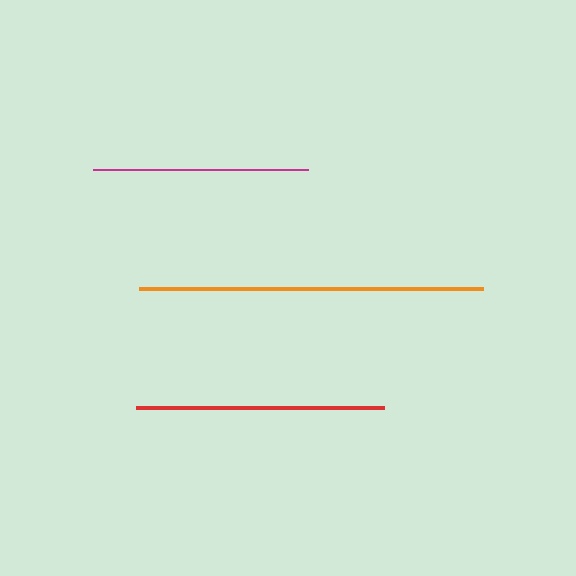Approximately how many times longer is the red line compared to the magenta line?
The red line is approximately 1.2 times the length of the magenta line.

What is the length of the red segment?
The red segment is approximately 248 pixels long.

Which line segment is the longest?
The orange line is the longest at approximately 344 pixels.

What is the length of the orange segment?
The orange segment is approximately 344 pixels long.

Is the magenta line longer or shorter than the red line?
The red line is longer than the magenta line.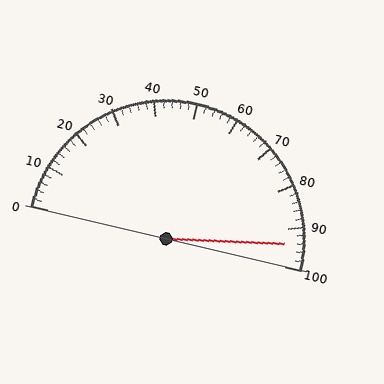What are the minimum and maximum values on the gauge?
The gauge ranges from 0 to 100.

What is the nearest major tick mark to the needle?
The nearest major tick mark is 90.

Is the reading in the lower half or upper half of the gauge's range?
The reading is in the upper half of the range (0 to 100).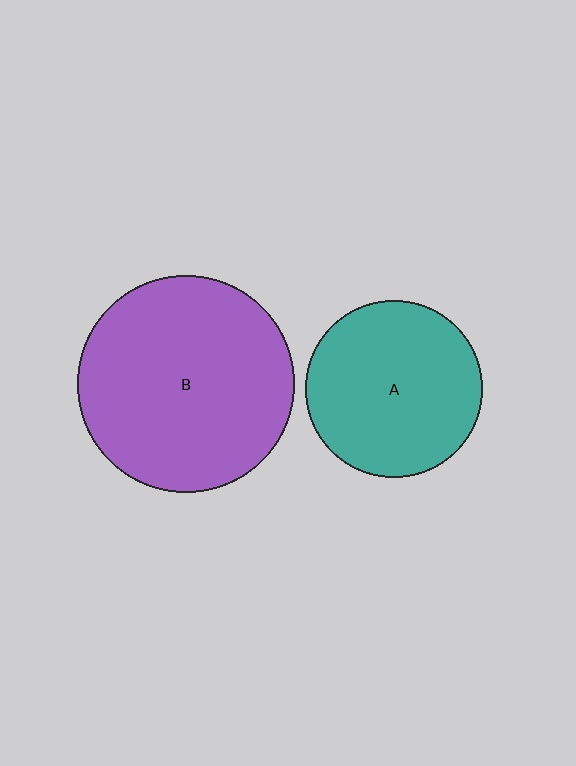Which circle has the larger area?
Circle B (purple).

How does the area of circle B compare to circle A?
Approximately 1.5 times.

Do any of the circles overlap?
No, none of the circles overlap.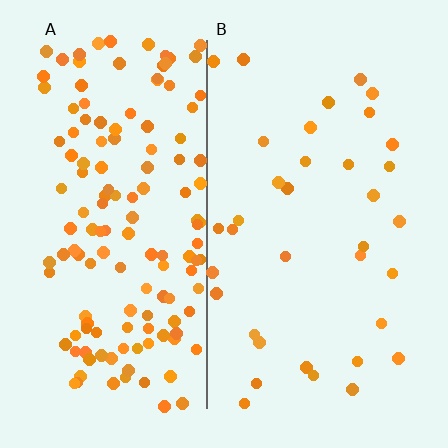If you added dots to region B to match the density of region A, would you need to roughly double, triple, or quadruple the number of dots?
Approximately quadruple.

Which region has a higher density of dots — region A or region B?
A (the left).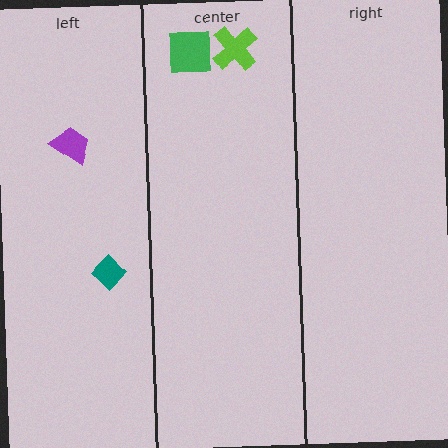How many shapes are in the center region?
2.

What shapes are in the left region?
The purple trapezoid, the teal diamond.